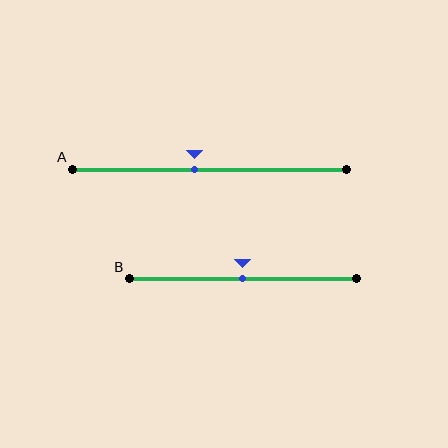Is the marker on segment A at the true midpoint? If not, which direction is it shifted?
No, the marker on segment A is shifted to the left by about 5% of the segment length.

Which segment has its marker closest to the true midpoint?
Segment B has its marker closest to the true midpoint.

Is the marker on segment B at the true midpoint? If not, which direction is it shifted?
Yes, the marker on segment B is at the true midpoint.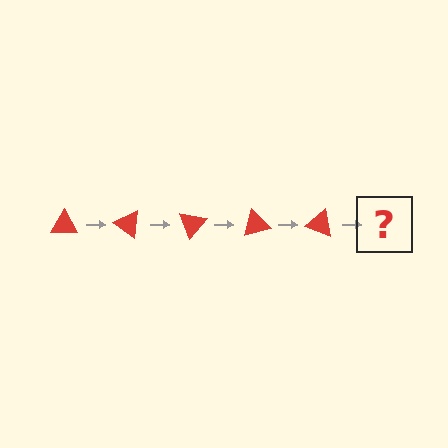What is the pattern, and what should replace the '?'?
The pattern is that the triangle rotates 35 degrees each step. The '?' should be a red triangle rotated 175 degrees.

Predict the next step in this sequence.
The next step is a red triangle rotated 175 degrees.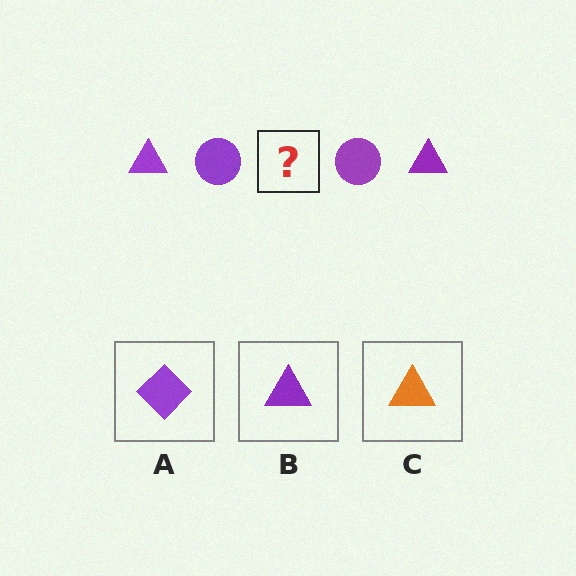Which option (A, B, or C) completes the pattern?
B.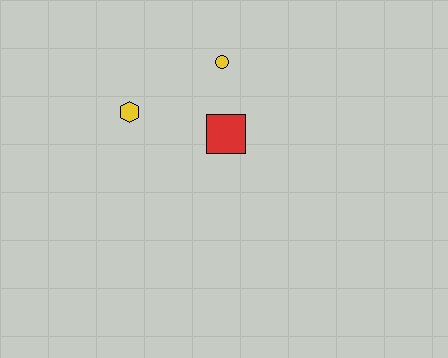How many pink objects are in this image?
There are no pink objects.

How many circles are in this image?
There is 1 circle.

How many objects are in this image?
There are 3 objects.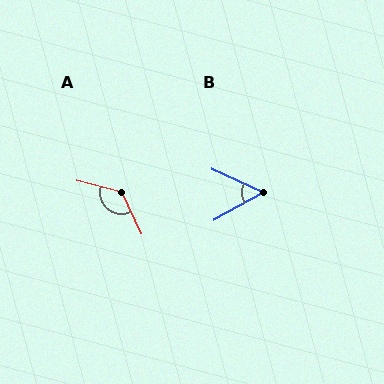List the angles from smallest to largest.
B (54°), A (129°).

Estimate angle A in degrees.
Approximately 129 degrees.